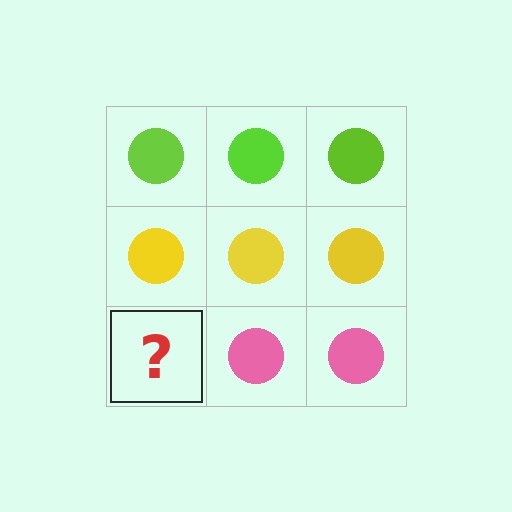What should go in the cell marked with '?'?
The missing cell should contain a pink circle.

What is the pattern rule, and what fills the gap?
The rule is that each row has a consistent color. The gap should be filled with a pink circle.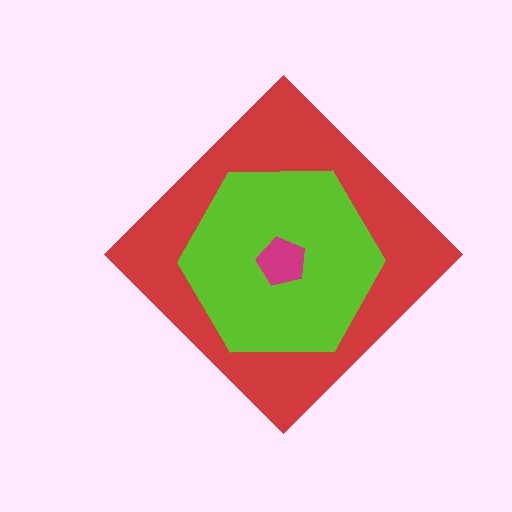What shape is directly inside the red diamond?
The lime hexagon.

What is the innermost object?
The magenta pentagon.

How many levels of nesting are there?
3.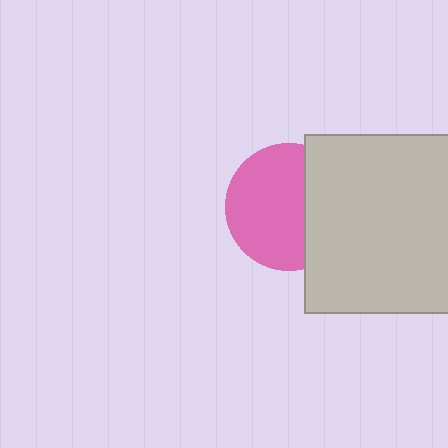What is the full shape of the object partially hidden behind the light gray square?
The partially hidden object is a pink circle.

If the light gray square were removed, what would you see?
You would see the complete pink circle.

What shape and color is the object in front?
The object in front is a light gray square.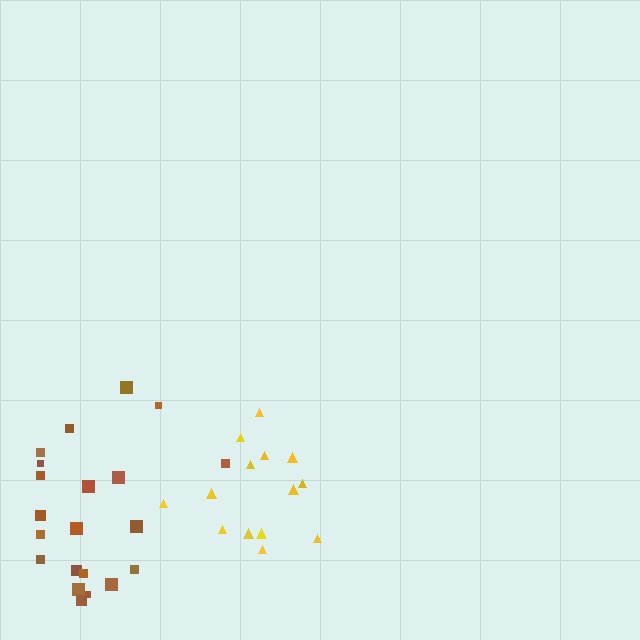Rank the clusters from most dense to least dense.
yellow, brown.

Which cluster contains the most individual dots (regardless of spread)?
Brown (21).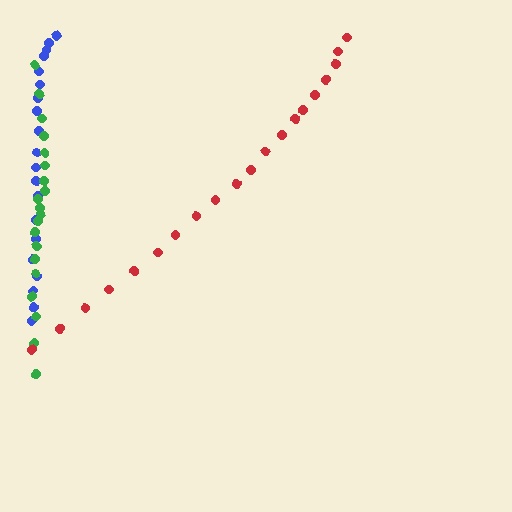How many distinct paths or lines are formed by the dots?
There are 3 distinct paths.